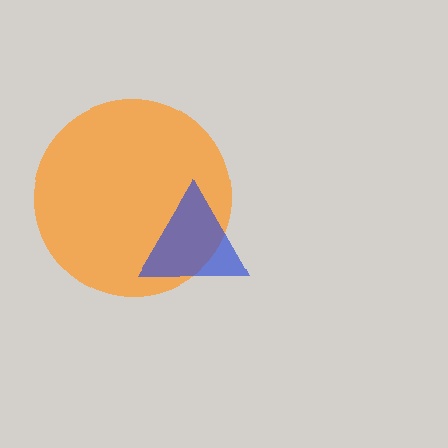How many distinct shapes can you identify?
There are 2 distinct shapes: an orange circle, a blue triangle.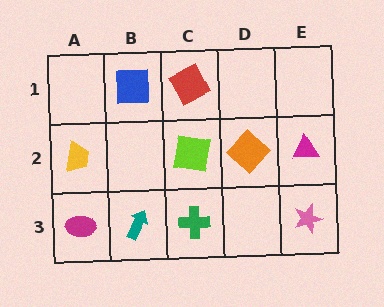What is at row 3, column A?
A magenta ellipse.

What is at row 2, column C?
A lime square.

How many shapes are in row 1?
2 shapes.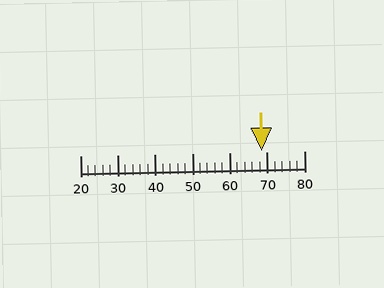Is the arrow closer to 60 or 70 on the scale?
The arrow is closer to 70.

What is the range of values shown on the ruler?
The ruler shows values from 20 to 80.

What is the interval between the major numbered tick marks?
The major tick marks are spaced 10 units apart.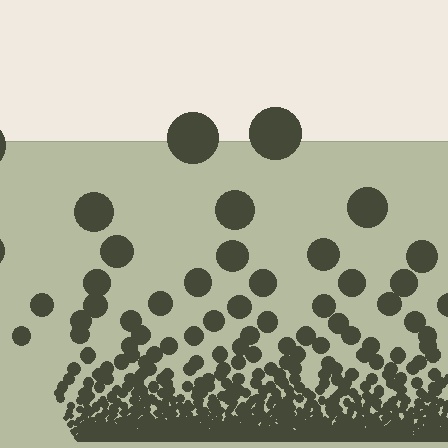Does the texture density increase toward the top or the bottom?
Density increases toward the bottom.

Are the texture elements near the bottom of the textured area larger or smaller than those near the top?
Smaller. The gradient is inverted — elements near the bottom are smaller and denser.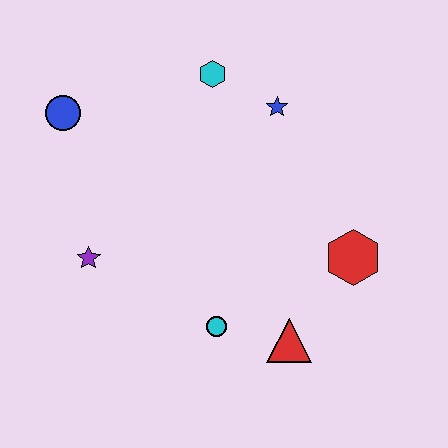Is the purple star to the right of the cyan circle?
No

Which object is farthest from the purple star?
The red hexagon is farthest from the purple star.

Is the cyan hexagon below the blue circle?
No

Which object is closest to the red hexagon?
The red triangle is closest to the red hexagon.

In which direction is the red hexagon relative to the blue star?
The red hexagon is below the blue star.